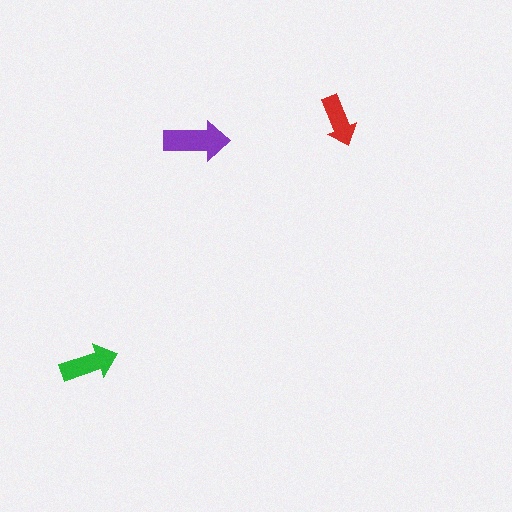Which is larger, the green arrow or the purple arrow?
The purple one.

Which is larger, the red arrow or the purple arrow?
The purple one.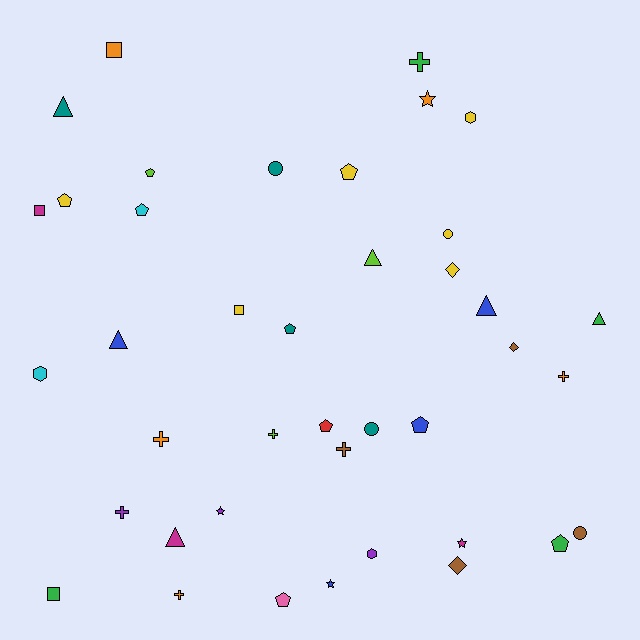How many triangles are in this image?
There are 6 triangles.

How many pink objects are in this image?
There is 1 pink object.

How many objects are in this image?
There are 40 objects.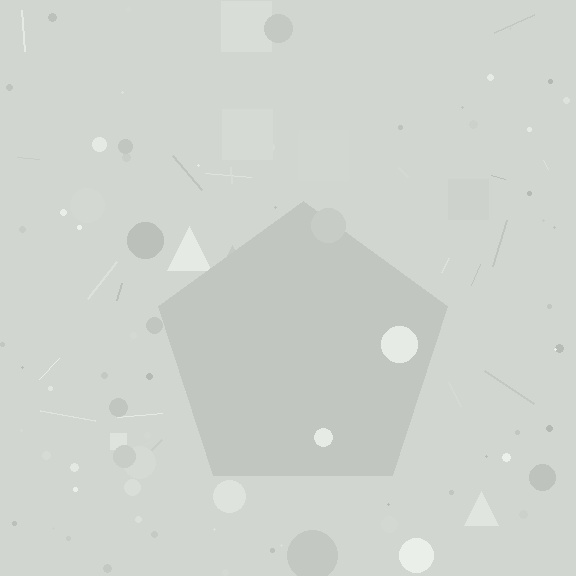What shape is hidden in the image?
A pentagon is hidden in the image.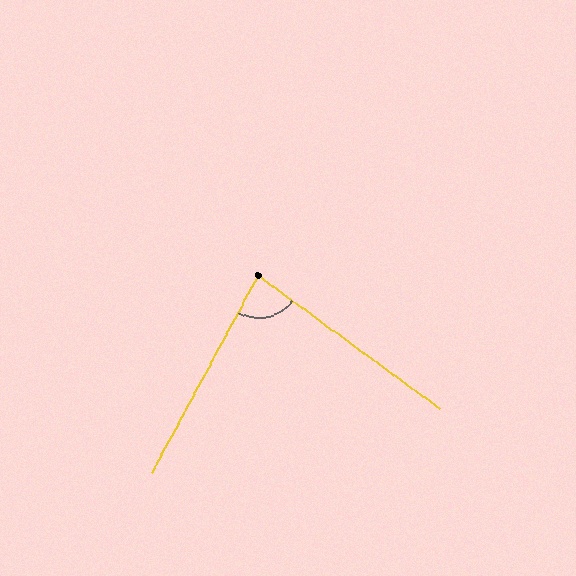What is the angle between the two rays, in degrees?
Approximately 82 degrees.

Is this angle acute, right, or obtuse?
It is acute.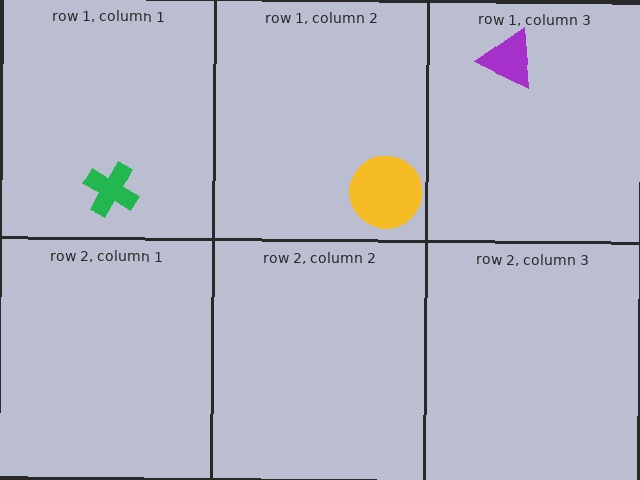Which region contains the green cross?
The row 1, column 1 region.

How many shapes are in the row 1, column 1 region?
1.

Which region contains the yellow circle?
The row 1, column 2 region.